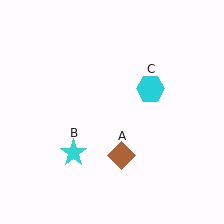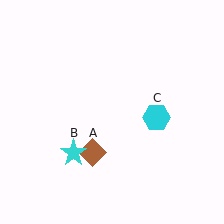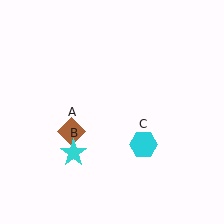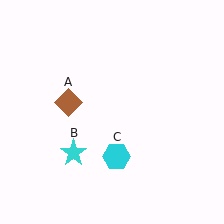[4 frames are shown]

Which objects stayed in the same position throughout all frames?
Cyan star (object B) remained stationary.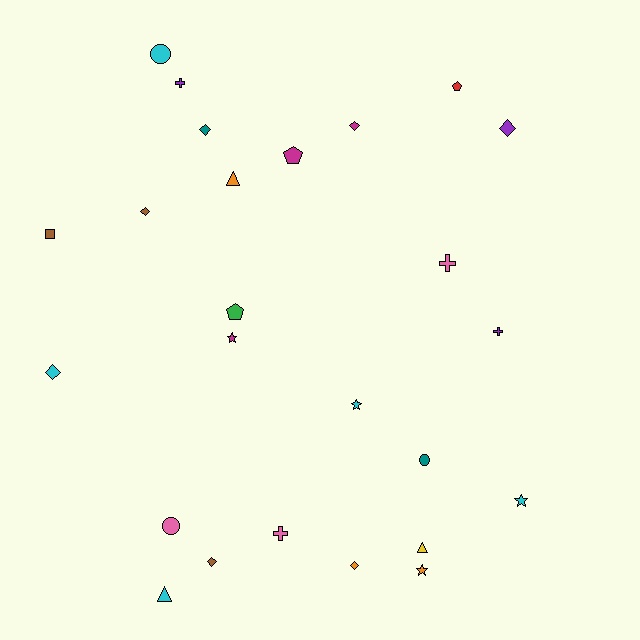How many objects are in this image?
There are 25 objects.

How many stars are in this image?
There are 4 stars.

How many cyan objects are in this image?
There are 5 cyan objects.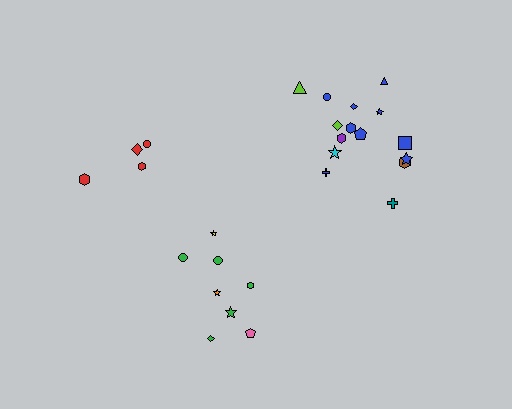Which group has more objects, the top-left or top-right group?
The top-right group.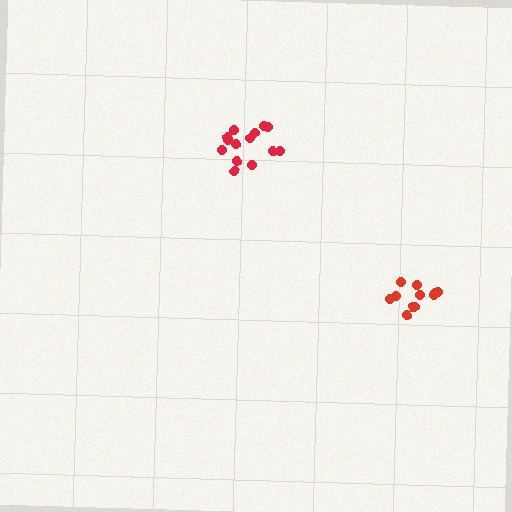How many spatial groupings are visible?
There are 2 spatial groupings.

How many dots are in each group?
Group 1: 14 dots, Group 2: 11 dots (25 total).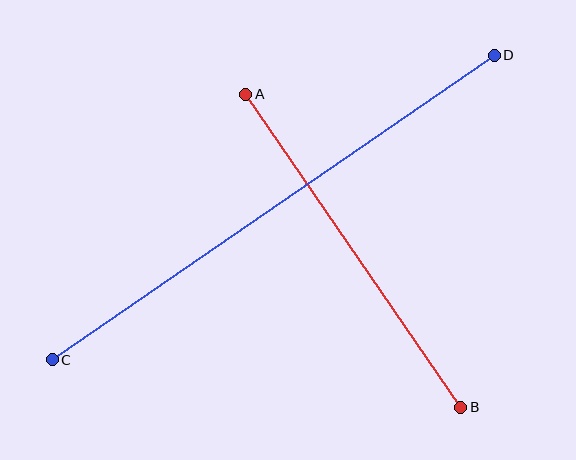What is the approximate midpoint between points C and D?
The midpoint is at approximately (273, 207) pixels.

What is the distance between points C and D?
The distance is approximately 537 pixels.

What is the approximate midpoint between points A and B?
The midpoint is at approximately (353, 251) pixels.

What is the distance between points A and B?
The distance is approximately 380 pixels.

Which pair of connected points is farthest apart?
Points C and D are farthest apart.